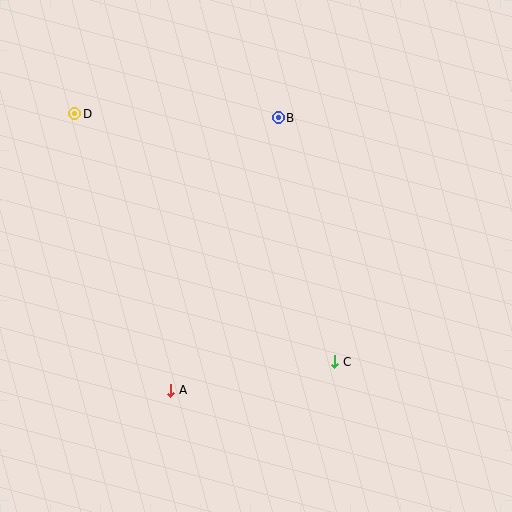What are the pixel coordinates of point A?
Point A is at (171, 390).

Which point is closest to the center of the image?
Point C at (335, 362) is closest to the center.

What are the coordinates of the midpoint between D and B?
The midpoint between D and B is at (177, 116).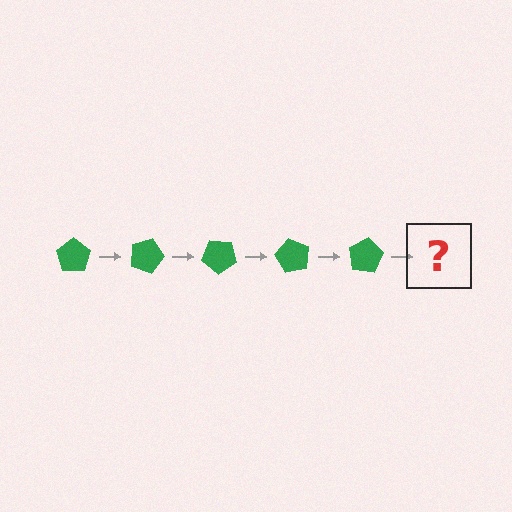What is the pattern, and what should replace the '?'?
The pattern is that the pentagon rotates 20 degrees each step. The '?' should be a green pentagon rotated 100 degrees.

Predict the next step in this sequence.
The next step is a green pentagon rotated 100 degrees.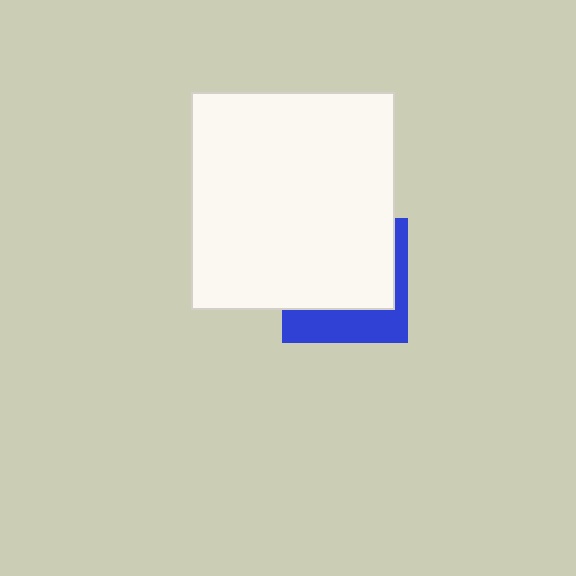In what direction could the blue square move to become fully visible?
The blue square could move down. That would shift it out from behind the white rectangle entirely.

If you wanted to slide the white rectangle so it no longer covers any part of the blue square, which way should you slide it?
Slide it up — that is the most direct way to separate the two shapes.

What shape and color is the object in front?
The object in front is a white rectangle.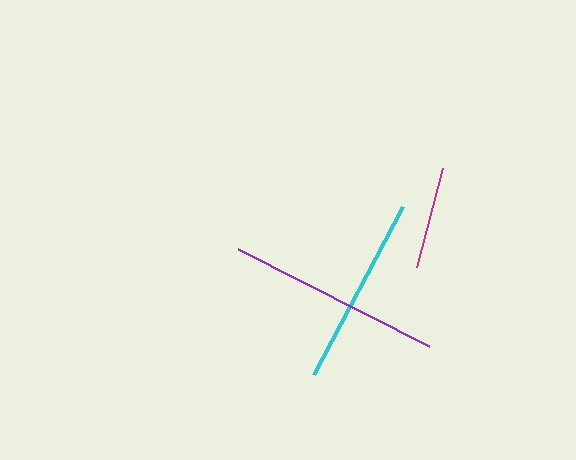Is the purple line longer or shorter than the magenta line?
The purple line is longer than the magenta line.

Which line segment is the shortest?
The magenta line is the shortest at approximately 102 pixels.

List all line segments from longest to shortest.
From longest to shortest: purple, cyan, magenta.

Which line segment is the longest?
The purple line is the longest at approximately 215 pixels.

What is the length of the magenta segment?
The magenta segment is approximately 102 pixels long.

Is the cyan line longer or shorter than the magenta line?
The cyan line is longer than the magenta line.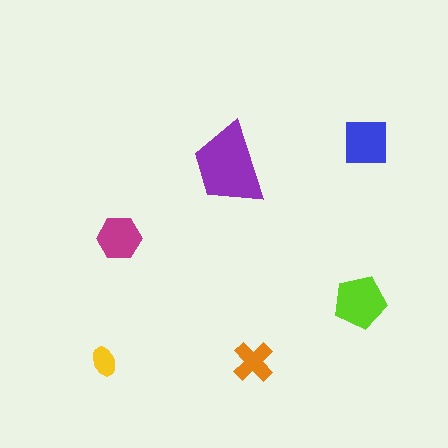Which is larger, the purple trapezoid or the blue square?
The purple trapezoid.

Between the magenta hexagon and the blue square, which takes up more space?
The blue square.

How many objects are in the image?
There are 6 objects in the image.